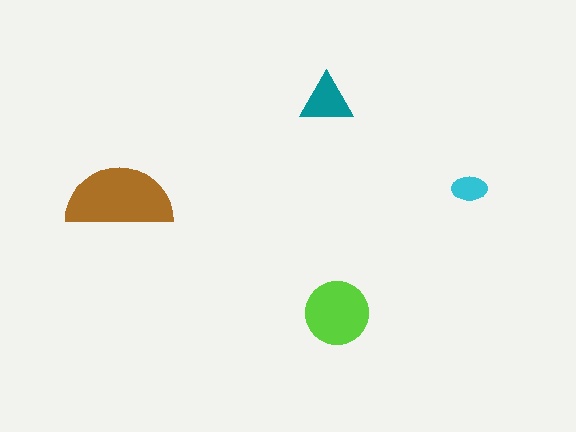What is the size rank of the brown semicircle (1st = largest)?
1st.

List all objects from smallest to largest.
The cyan ellipse, the teal triangle, the lime circle, the brown semicircle.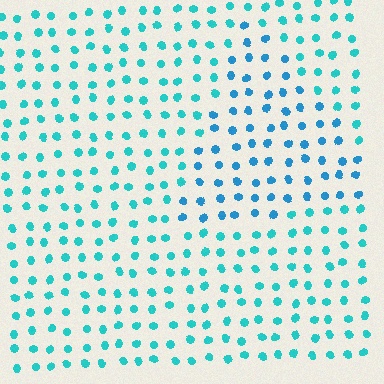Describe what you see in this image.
The image is filled with small cyan elements in a uniform arrangement. A triangle-shaped region is visible where the elements are tinted to a slightly different hue, forming a subtle color boundary.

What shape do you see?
I see a triangle.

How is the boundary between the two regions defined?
The boundary is defined purely by a slight shift in hue (about 23 degrees). Spacing, size, and orientation are identical on both sides.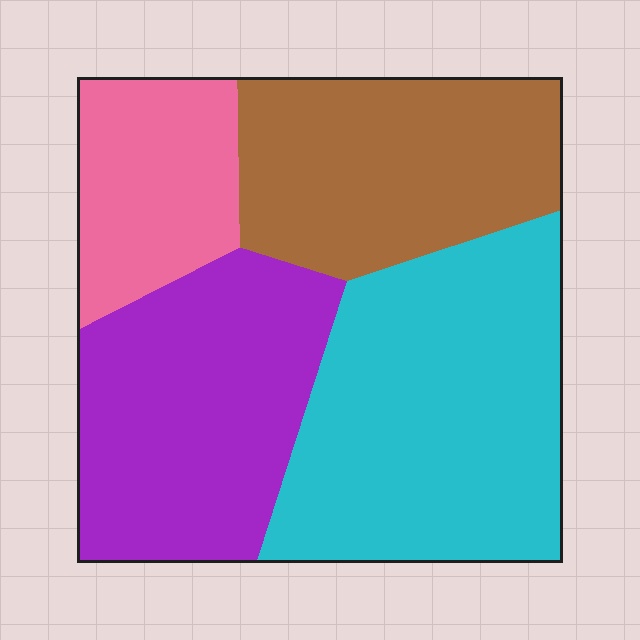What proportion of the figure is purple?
Purple covers around 25% of the figure.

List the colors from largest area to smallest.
From largest to smallest: cyan, purple, brown, pink.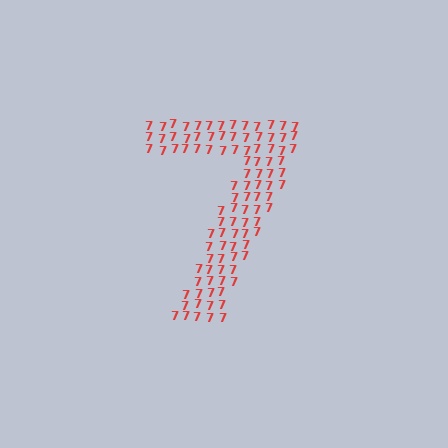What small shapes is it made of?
It is made of small digit 7's.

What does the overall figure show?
The overall figure shows the digit 7.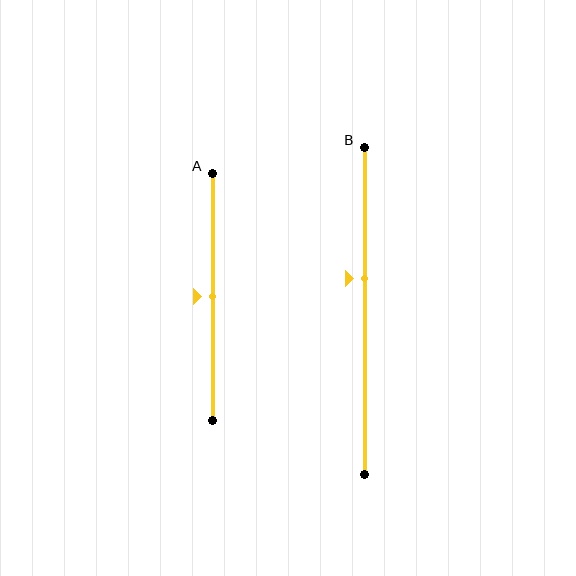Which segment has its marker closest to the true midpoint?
Segment A has its marker closest to the true midpoint.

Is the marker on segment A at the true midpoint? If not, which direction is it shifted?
Yes, the marker on segment A is at the true midpoint.